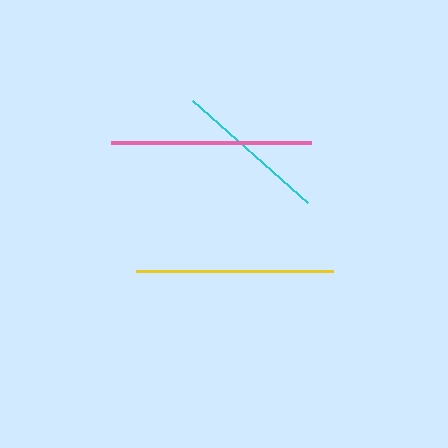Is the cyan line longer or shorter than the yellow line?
The yellow line is longer than the cyan line.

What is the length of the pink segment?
The pink segment is approximately 200 pixels long.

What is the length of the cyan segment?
The cyan segment is approximately 153 pixels long.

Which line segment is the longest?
The pink line is the longest at approximately 200 pixels.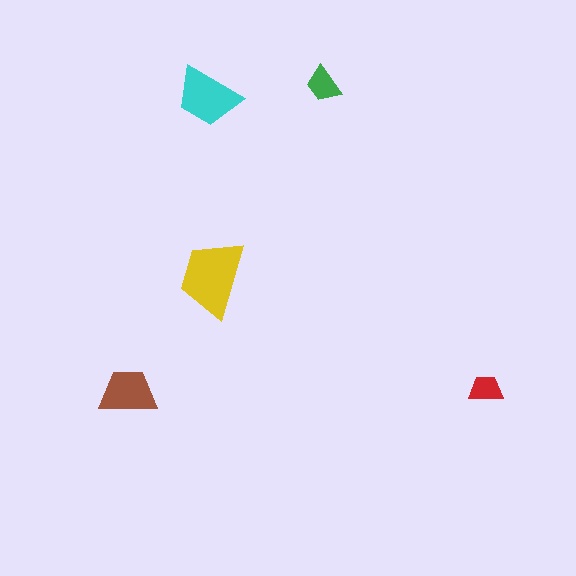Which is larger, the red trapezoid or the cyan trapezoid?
The cyan one.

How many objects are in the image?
There are 5 objects in the image.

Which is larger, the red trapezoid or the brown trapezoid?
The brown one.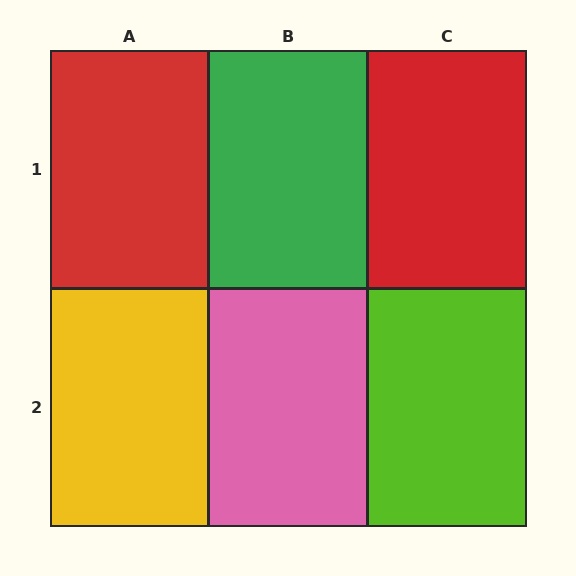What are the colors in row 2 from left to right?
Yellow, pink, lime.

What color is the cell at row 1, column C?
Red.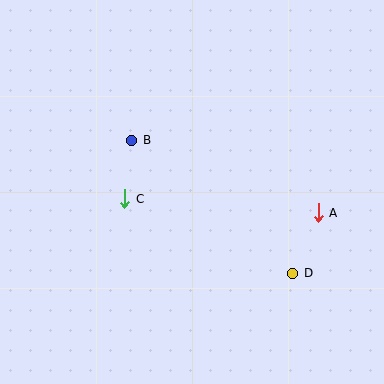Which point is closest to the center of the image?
Point C at (125, 199) is closest to the center.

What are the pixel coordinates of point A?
Point A is at (318, 213).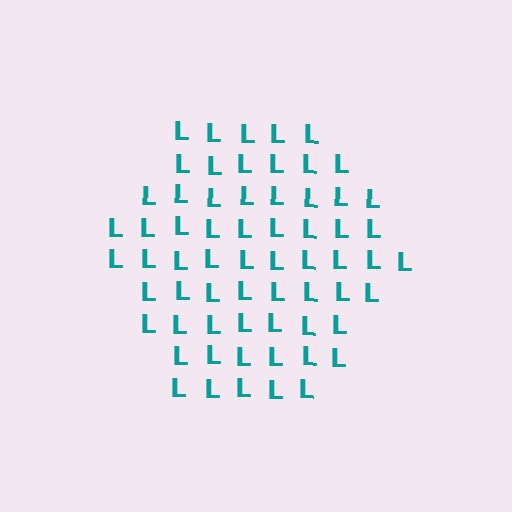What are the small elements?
The small elements are letter L's.